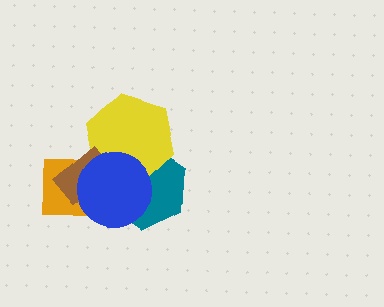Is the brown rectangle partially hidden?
Yes, it is partially covered by another shape.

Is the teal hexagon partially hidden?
Yes, it is partially covered by another shape.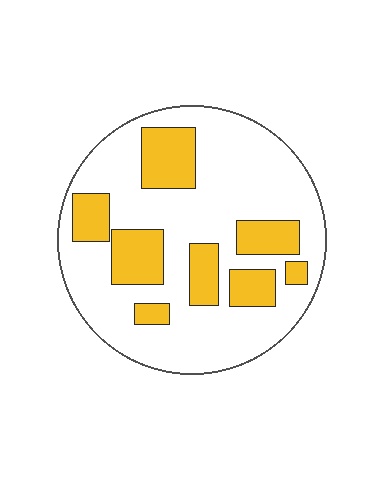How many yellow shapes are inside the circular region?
8.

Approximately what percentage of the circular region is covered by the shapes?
Approximately 25%.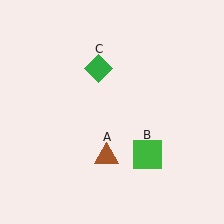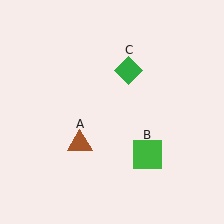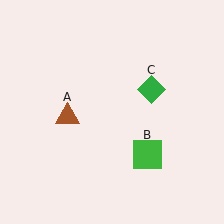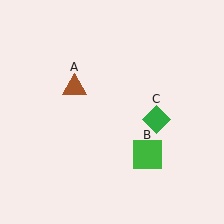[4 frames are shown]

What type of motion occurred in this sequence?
The brown triangle (object A), green diamond (object C) rotated clockwise around the center of the scene.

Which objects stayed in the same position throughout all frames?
Green square (object B) remained stationary.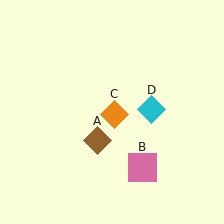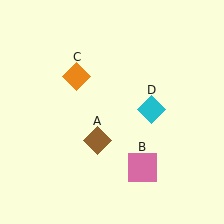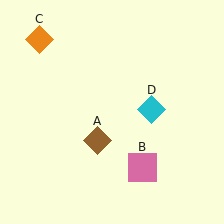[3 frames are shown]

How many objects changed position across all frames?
1 object changed position: orange diamond (object C).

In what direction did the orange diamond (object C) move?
The orange diamond (object C) moved up and to the left.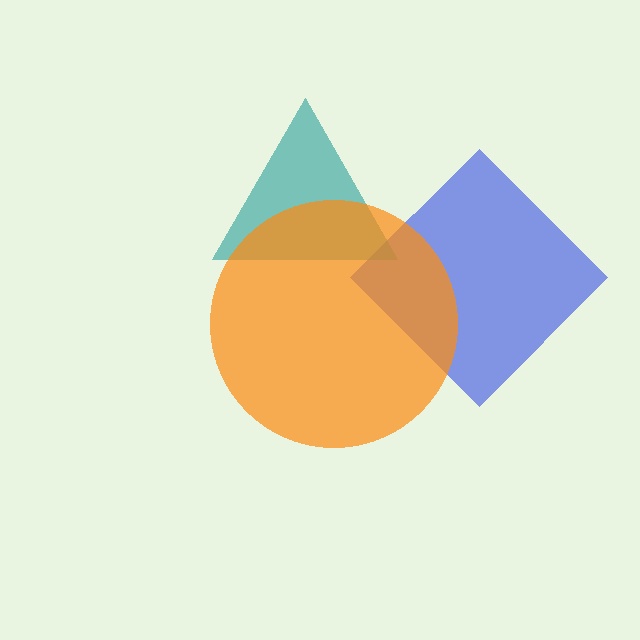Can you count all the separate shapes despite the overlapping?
Yes, there are 3 separate shapes.